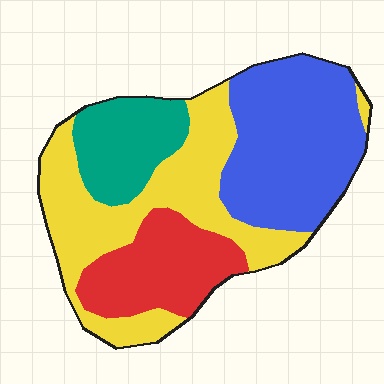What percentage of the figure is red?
Red takes up about one fifth (1/5) of the figure.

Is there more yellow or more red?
Yellow.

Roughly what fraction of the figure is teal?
Teal covers 15% of the figure.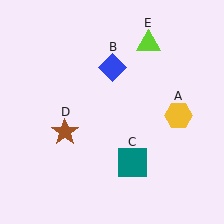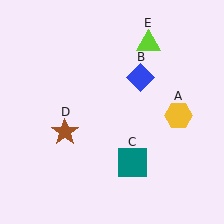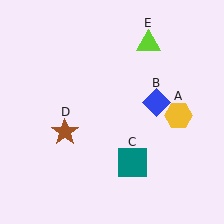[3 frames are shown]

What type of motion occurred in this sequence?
The blue diamond (object B) rotated clockwise around the center of the scene.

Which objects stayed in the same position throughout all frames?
Yellow hexagon (object A) and teal square (object C) and brown star (object D) and lime triangle (object E) remained stationary.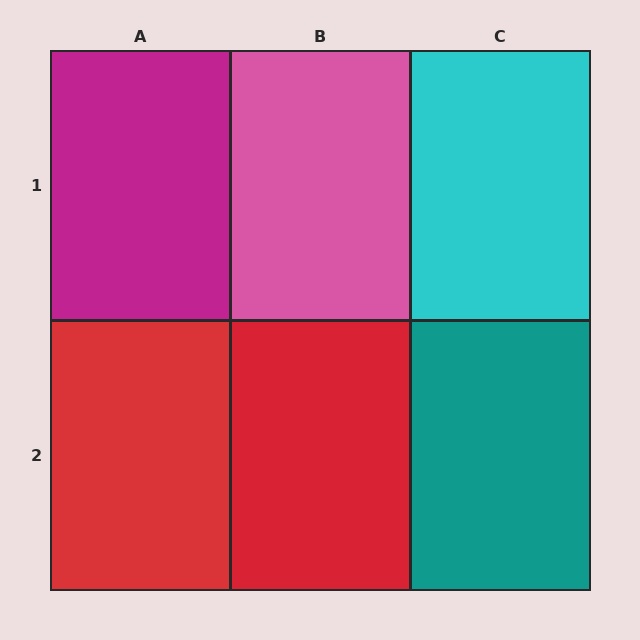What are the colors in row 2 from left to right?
Red, red, teal.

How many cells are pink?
1 cell is pink.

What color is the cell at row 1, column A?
Magenta.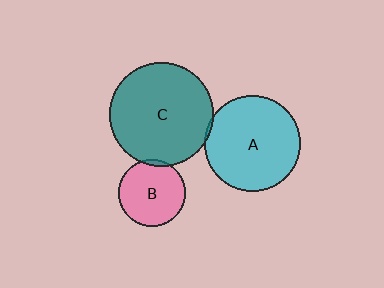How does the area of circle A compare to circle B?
Approximately 2.1 times.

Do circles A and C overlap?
Yes.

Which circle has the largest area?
Circle C (teal).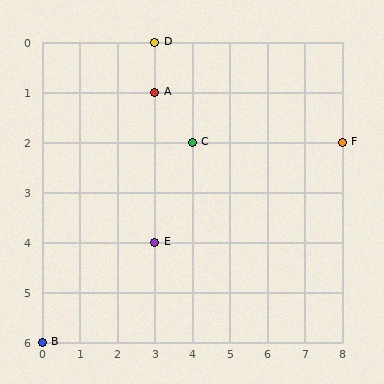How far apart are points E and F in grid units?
Points E and F are 5 columns and 2 rows apart (about 5.4 grid units diagonally).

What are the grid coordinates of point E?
Point E is at grid coordinates (3, 4).